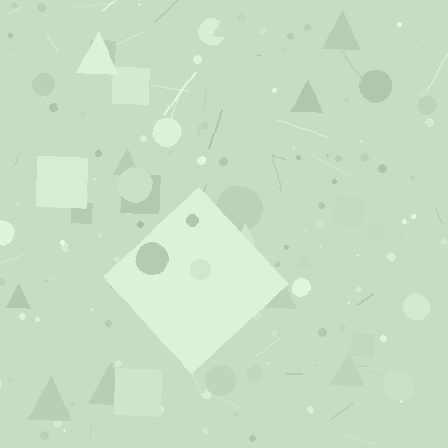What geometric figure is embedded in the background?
A diamond is embedded in the background.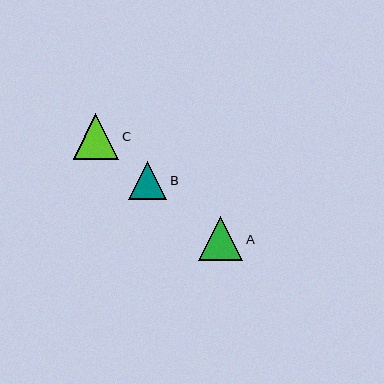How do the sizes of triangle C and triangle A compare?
Triangle C and triangle A are approximately the same size.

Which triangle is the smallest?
Triangle B is the smallest with a size of approximately 38 pixels.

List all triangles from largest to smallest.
From largest to smallest: C, A, B.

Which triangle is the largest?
Triangle C is the largest with a size of approximately 45 pixels.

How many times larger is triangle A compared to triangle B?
Triangle A is approximately 1.2 times the size of triangle B.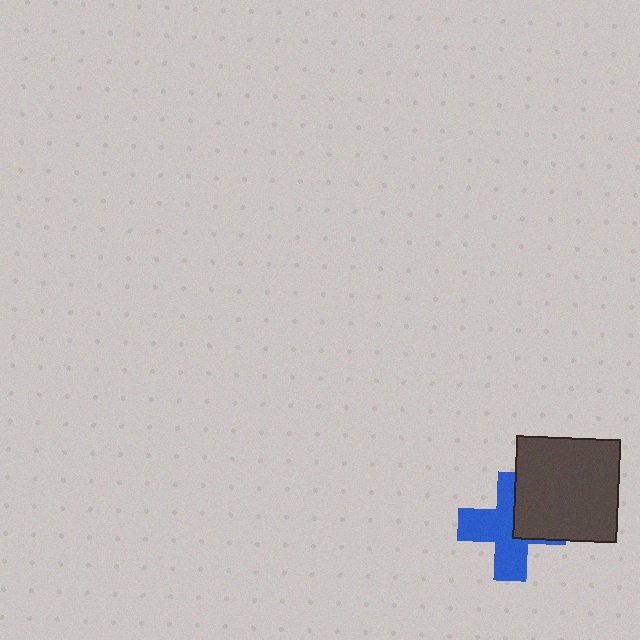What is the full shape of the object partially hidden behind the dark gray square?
The partially hidden object is a blue cross.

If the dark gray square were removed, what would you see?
You would see the complete blue cross.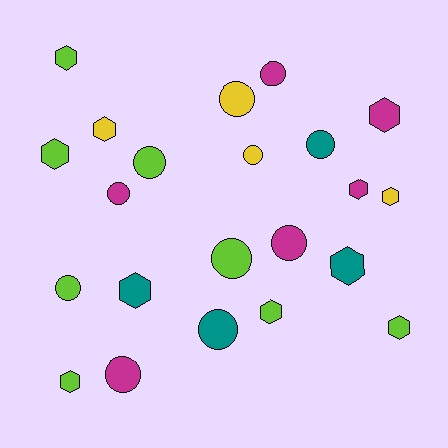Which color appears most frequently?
Lime, with 8 objects.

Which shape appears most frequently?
Hexagon, with 11 objects.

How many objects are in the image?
There are 22 objects.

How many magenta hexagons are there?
There are 2 magenta hexagons.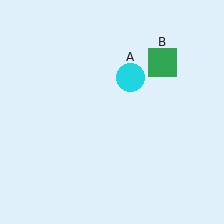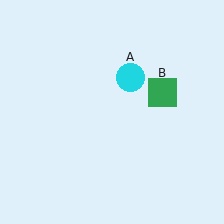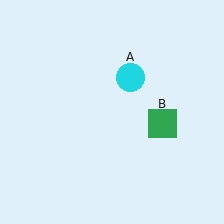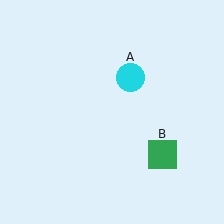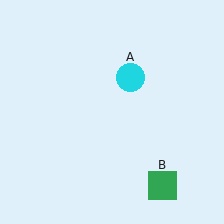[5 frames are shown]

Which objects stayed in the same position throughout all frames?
Cyan circle (object A) remained stationary.